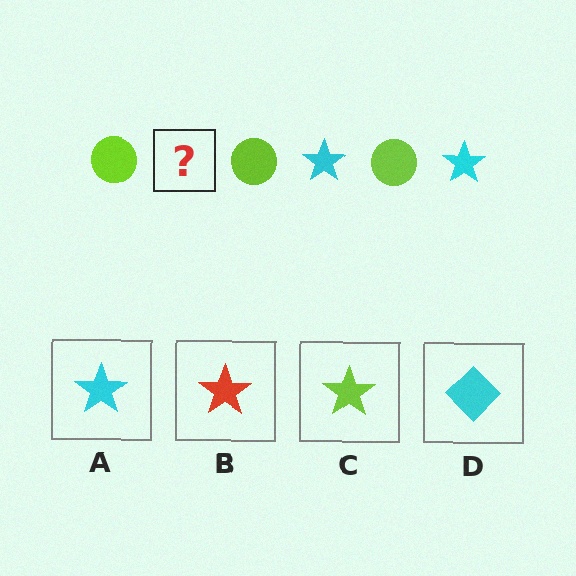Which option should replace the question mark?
Option A.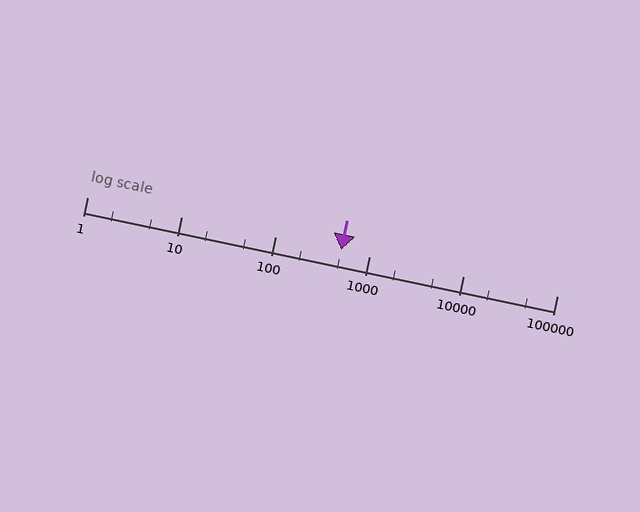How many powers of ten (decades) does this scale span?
The scale spans 5 decades, from 1 to 100000.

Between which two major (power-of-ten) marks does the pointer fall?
The pointer is between 100 and 1000.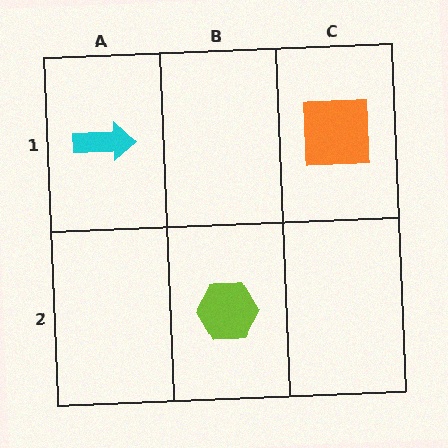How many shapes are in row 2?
1 shape.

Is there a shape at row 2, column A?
No, that cell is empty.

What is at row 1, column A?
A cyan arrow.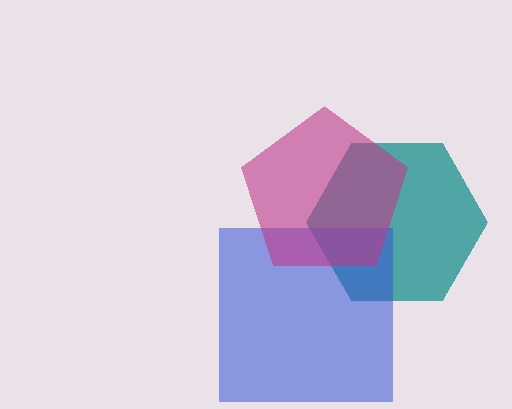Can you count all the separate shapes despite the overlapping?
Yes, there are 3 separate shapes.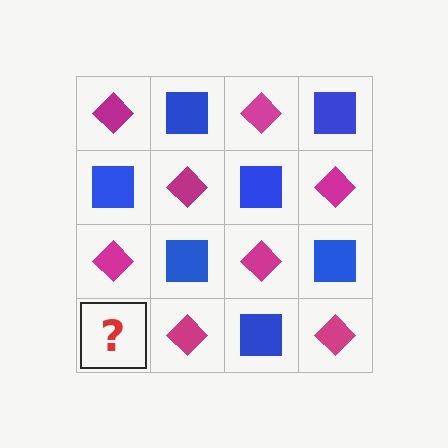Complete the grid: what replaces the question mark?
The question mark should be replaced with a blue square.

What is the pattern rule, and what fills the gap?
The rule is that it alternates magenta diamond and blue square in a checkerboard pattern. The gap should be filled with a blue square.